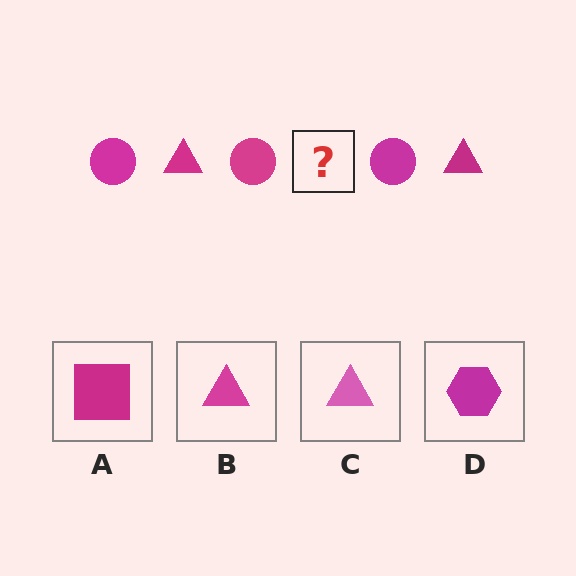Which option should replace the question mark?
Option B.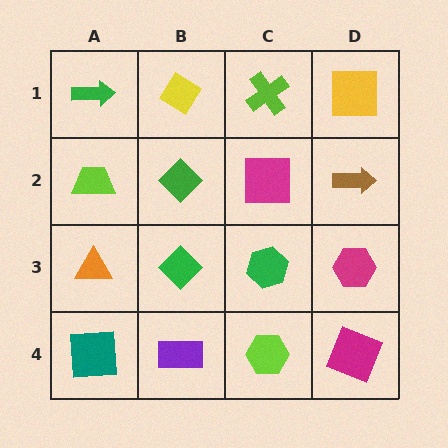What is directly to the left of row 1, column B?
A green arrow.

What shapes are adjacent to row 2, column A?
A green arrow (row 1, column A), an orange triangle (row 3, column A), a green diamond (row 2, column B).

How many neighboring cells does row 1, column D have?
2.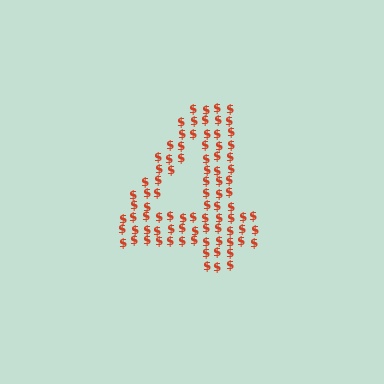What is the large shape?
The large shape is the digit 4.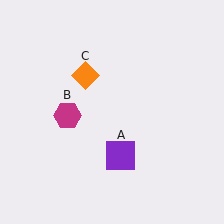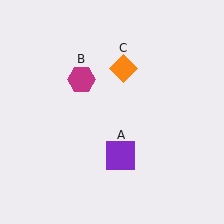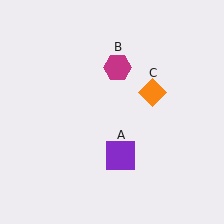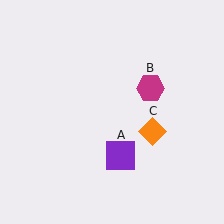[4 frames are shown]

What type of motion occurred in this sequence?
The magenta hexagon (object B), orange diamond (object C) rotated clockwise around the center of the scene.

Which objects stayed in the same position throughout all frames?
Purple square (object A) remained stationary.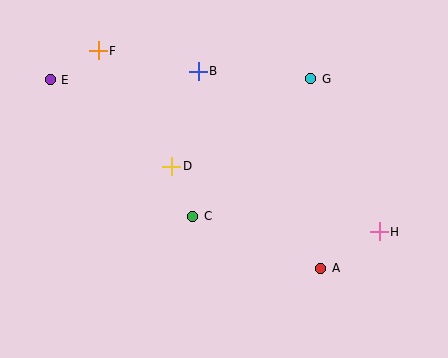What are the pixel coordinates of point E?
Point E is at (50, 80).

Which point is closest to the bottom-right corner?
Point H is closest to the bottom-right corner.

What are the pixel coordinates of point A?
Point A is at (321, 268).